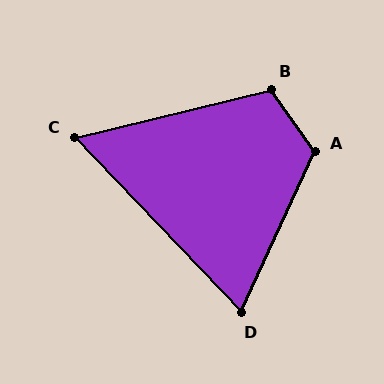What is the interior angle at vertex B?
Approximately 112 degrees (obtuse).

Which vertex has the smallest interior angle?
C, at approximately 60 degrees.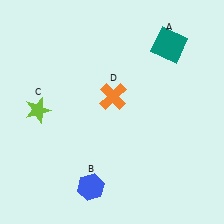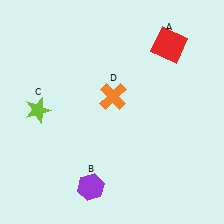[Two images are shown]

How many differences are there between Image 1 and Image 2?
There are 2 differences between the two images.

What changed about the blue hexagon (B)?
In Image 1, B is blue. In Image 2, it changed to purple.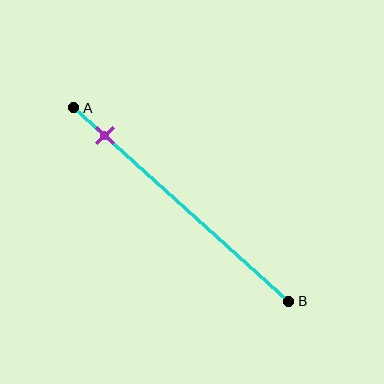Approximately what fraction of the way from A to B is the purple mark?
The purple mark is approximately 15% of the way from A to B.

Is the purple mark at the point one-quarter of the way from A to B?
No, the mark is at about 15% from A, not at the 25% one-quarter point.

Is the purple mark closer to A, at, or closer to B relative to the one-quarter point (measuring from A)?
The purple mark is closer to point A than the one-quarter point of segment AB.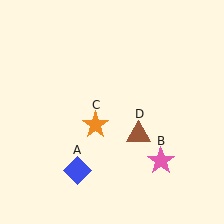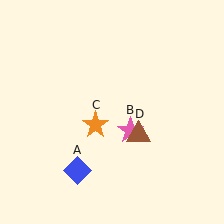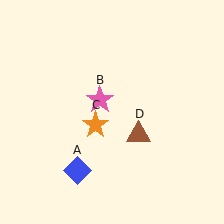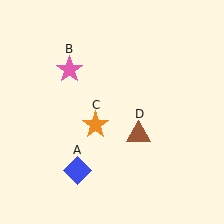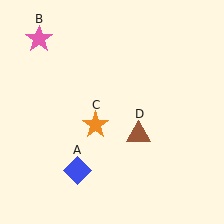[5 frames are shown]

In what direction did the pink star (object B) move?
The pink star (object B) moved up and to the left.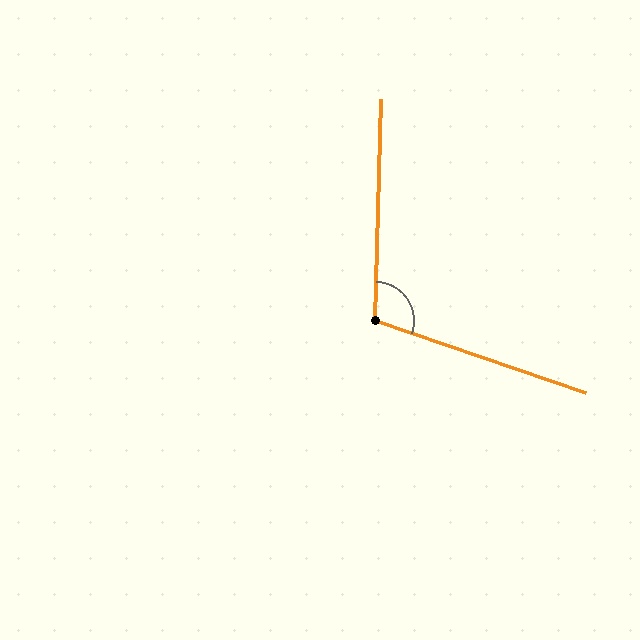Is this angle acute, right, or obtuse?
It is obtuse.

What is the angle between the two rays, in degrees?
Approximately 107 degrees.